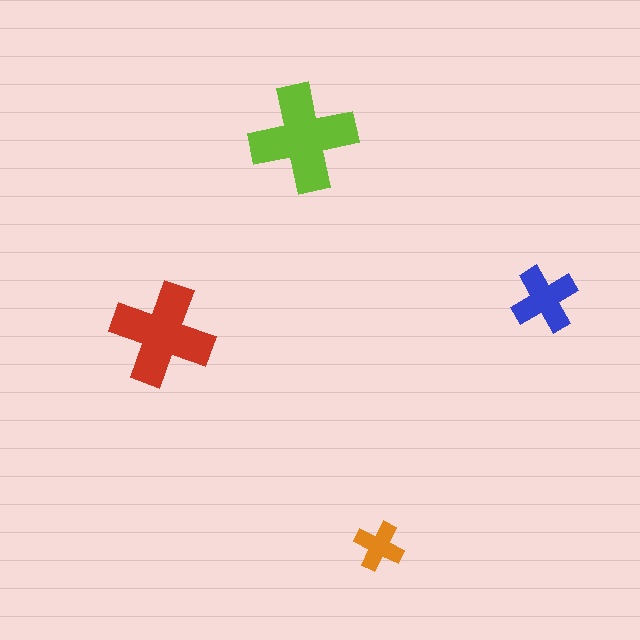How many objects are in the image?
There are 4 objects in the image.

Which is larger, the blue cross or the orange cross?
The blue one.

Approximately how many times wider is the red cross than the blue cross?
About 1.5 times wider.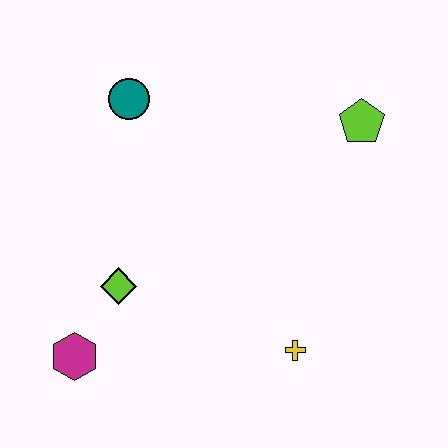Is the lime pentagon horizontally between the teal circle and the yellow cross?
No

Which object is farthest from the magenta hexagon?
The lime pentagon is farthest from the magenta hexagon.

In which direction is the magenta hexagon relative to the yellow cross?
The magenta hexagon is to the left of the yellow cross.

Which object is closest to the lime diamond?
The magenta hexagon is closest to the lime diamond.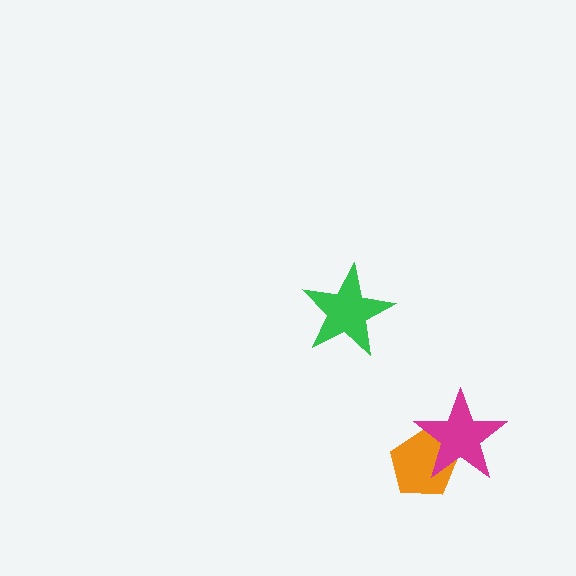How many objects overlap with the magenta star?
1 object overlaps with the magenta star.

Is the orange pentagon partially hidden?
Yes, it is partially covered by another shape.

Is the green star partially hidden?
No, no other shape covers it.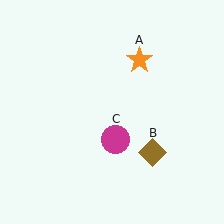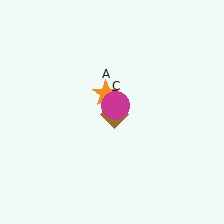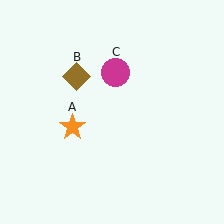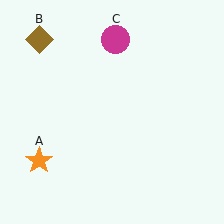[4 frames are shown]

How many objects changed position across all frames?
3 objects changed position: orange star (object A), brown diamond (object B), magenta circle (object C).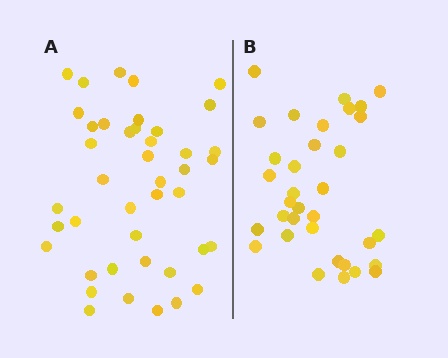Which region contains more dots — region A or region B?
Region A (the left region) has more dots.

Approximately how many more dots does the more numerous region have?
Region A has roughly 8 or so more dots than region B.